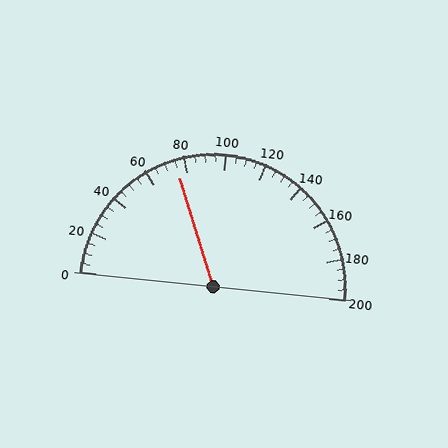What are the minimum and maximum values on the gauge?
The gauge ranges from 0 to 200.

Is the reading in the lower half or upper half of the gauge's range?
The reading is in the lower half of the range (0 to 200).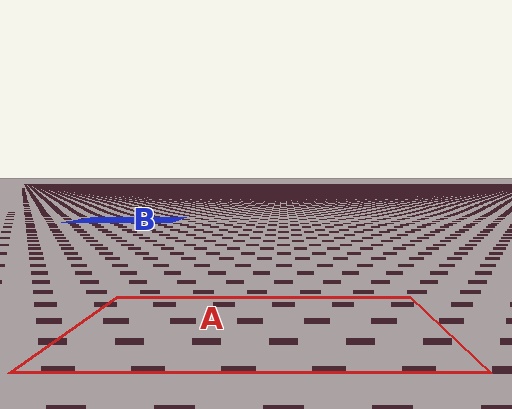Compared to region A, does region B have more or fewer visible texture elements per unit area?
Region B has more texture elements per unit area — they are packed more densely because it is farther away.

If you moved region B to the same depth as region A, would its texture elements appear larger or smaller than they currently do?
They would appear larger. At a closer depth, the same texture elements are projected at a bigger on-screen size.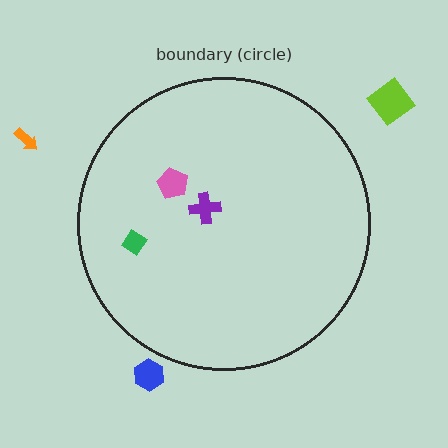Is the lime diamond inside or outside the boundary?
Outside.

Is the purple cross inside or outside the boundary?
Inside.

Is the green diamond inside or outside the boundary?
Inside.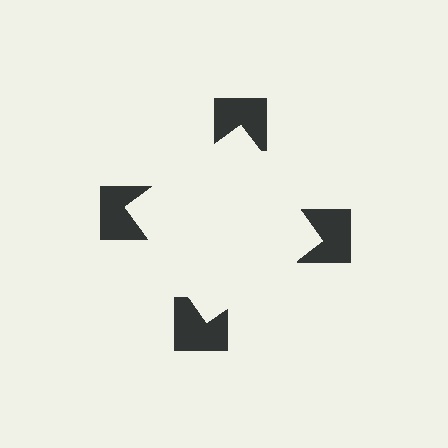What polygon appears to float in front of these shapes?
An illusory square — its edges are inferred from the aligned wedge cuts in the notched squares, not physically drawn.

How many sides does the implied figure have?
4 sides.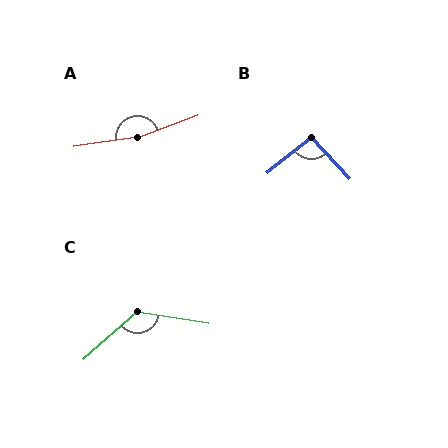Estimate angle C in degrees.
Approximately 129 degrees.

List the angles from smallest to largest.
B (94°), C (129°), A (168°).